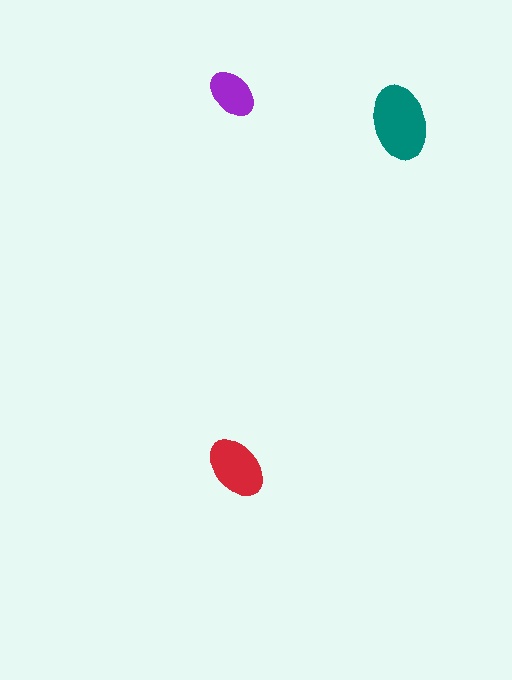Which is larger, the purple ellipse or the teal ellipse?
The teal one.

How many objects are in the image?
There are 3 objects in the image.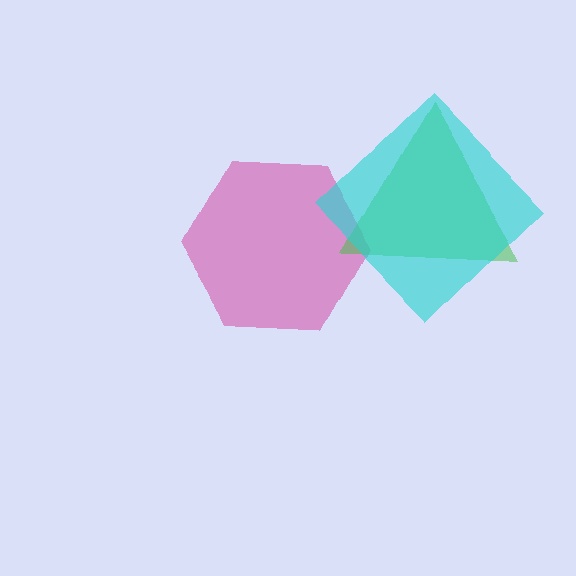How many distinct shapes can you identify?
There are 3 distinct shapes: a magenta hexagon, a green triangle, a cyan diamond.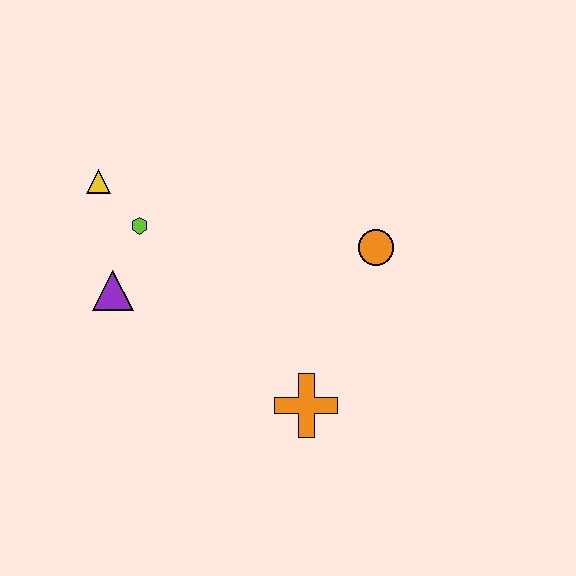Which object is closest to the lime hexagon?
The yellow triangle is closest to the lime hexagon.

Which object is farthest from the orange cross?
The yellow triangle is farthest from the orange cross.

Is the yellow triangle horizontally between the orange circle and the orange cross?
No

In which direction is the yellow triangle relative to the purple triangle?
The yellow triangle is above the purple triangle.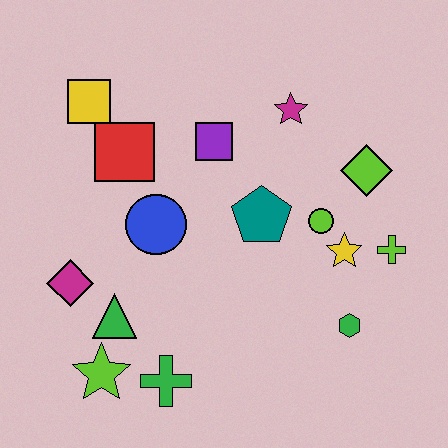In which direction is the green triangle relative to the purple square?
The green triangle is below the purple square.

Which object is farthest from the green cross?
The magenta star is farthest from the green cross.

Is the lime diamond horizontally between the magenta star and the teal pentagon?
No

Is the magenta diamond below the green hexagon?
No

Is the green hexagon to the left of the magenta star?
No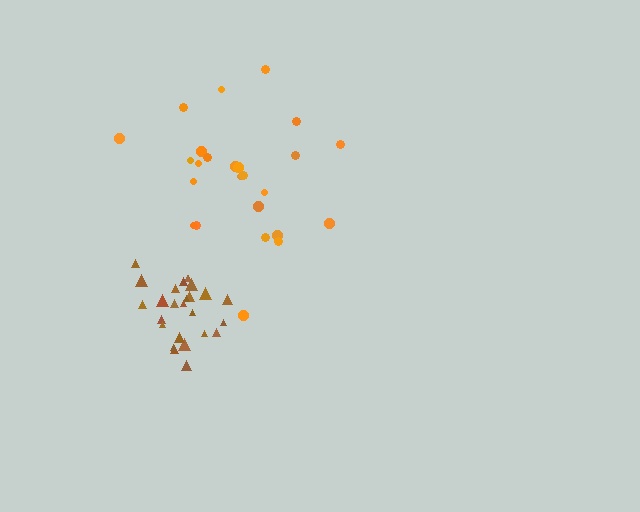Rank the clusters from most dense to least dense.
brown, orange.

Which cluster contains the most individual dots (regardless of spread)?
Brown (26).